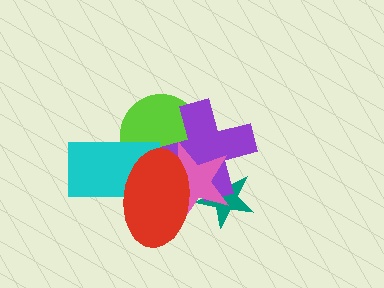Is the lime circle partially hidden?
Yes, it is partially covered by another shape.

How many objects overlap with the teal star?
3 objects overlap with the teal star.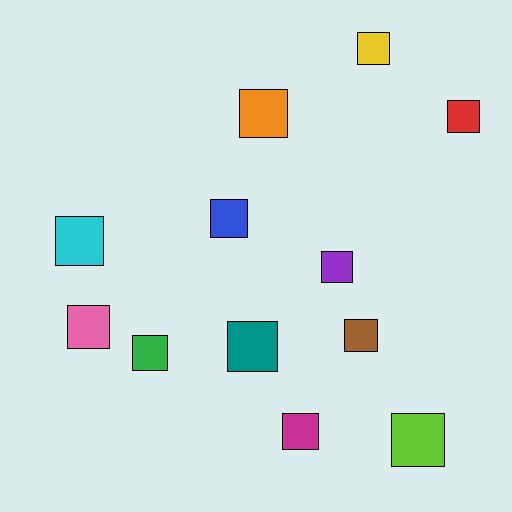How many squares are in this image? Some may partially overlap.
There are 12 squares.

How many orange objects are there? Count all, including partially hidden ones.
There is 1 orange object.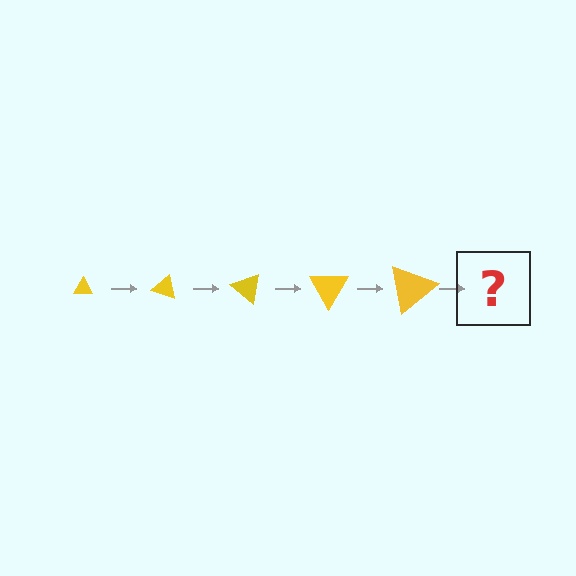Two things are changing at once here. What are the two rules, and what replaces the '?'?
The two rules are that the triangle grows larger each step and it rotates 20 degrees each step. The '?' should be a triangle, larger than the previous one and rotated 100 degrees from the start.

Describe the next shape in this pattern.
It should be a triangle, larger than the previous one and rotated 100 degrees from the start.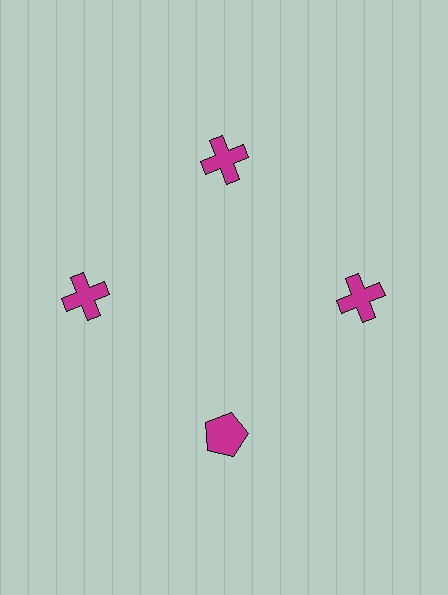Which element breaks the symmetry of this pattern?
The magenta pentagon at roughly the 6 o'clock position breaks the symmetry. All other shapes are magenta crosses.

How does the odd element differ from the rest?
It has a different shape: pentagon instead of cross.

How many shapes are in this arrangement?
There are 4 shapes arranged in a ring pattern.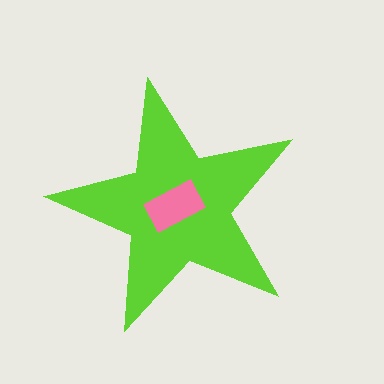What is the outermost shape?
The lime star.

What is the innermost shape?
The pink rectangle.